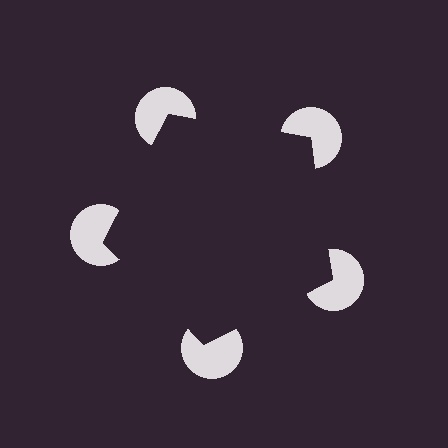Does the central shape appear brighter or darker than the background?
It typically appears slightly darker than the background, even though no actual brightness change is drawn.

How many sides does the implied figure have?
5 sides.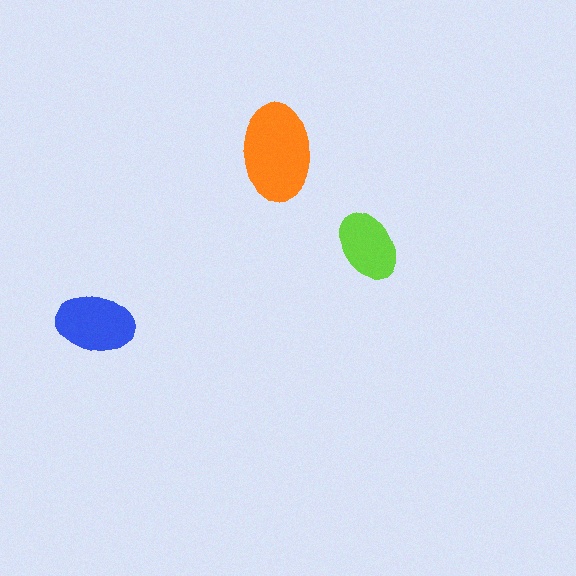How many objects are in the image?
There are 3 objects in the image.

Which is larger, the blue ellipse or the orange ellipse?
The orange one.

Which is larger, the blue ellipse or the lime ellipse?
The blue one.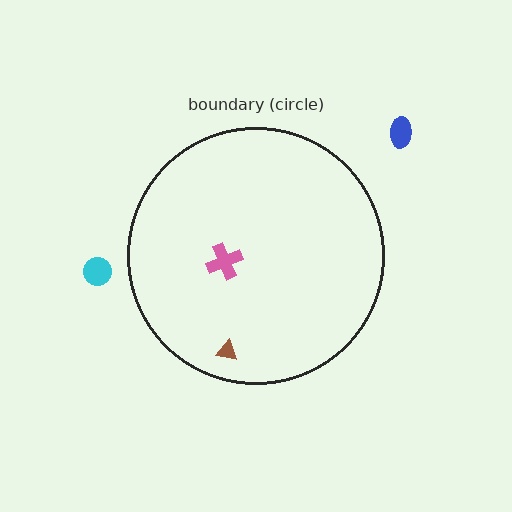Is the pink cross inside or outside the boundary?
Inside.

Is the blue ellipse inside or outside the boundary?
Outside.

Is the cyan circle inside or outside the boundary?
Outside.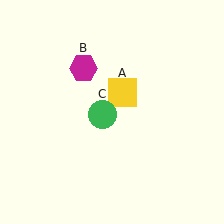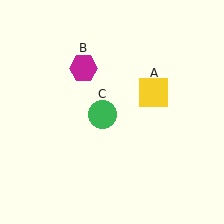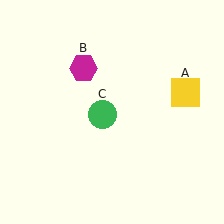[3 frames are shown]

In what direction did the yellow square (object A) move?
The yellow square (object A) moved right.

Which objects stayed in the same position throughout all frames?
Magenta hexagon (object B) and green circle (object C) remained stationary.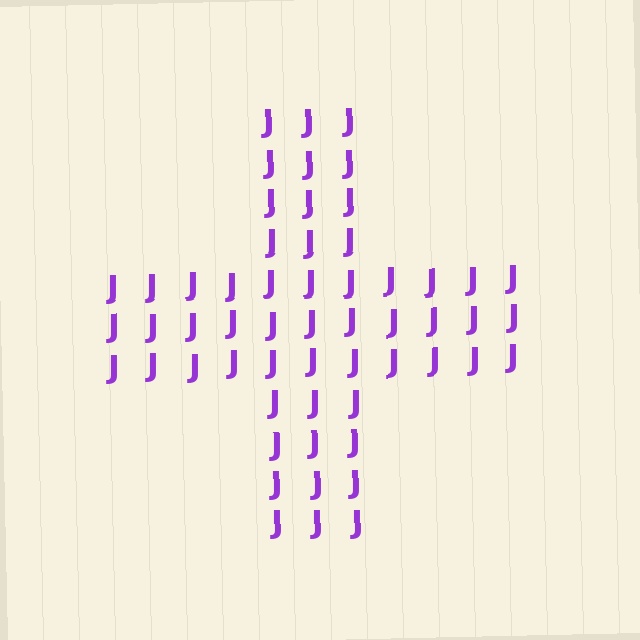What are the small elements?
The small elements are letter J's.